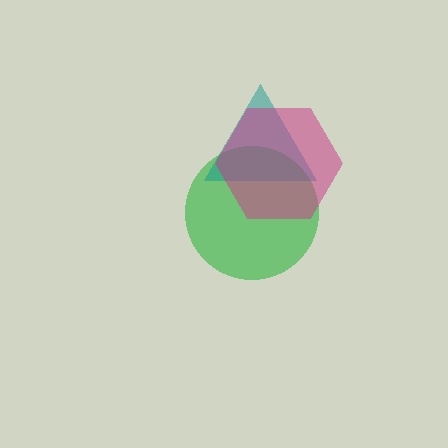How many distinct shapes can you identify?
There are 3 distinct shapes: a green circle, a teal triangle, a magenta hexagon.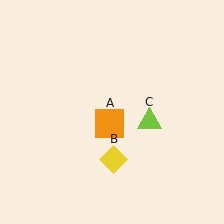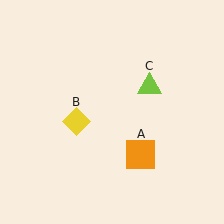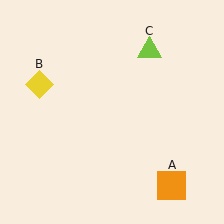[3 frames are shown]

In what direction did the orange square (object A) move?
The orange square (object A) moved down and to the right.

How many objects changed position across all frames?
3 objects changed position: orange square (object A), yellow diamond (object B), lime triangle (object C).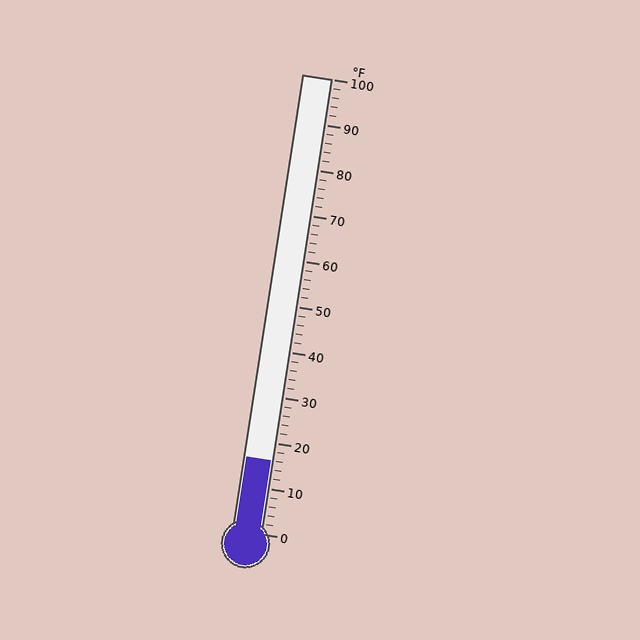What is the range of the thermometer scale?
The thermometer scale ranges from 0°F to 100°F.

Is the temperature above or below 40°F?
The temperature is below 40°F.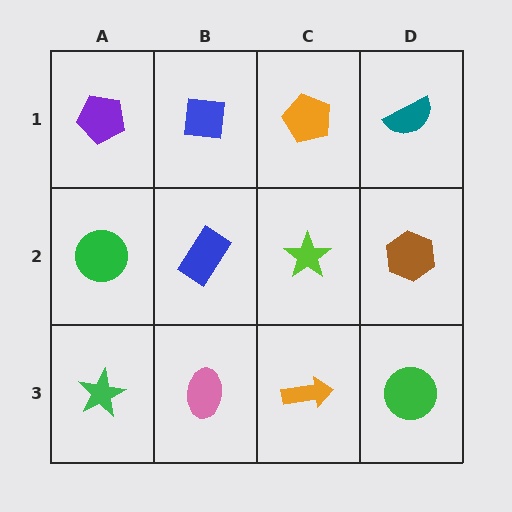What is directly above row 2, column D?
A teal semicircle.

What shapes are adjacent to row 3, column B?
A blue rectangle (row 2, column B), a green star (row 3, column A), an orange arrow (row 3, column C).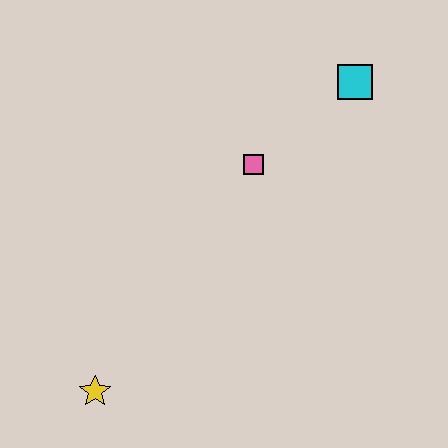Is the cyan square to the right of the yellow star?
Yes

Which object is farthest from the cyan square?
The yellow star is farthest from the cyan square.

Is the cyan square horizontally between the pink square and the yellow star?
No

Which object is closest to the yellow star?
The pink square is closest to the yellow star.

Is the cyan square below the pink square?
No